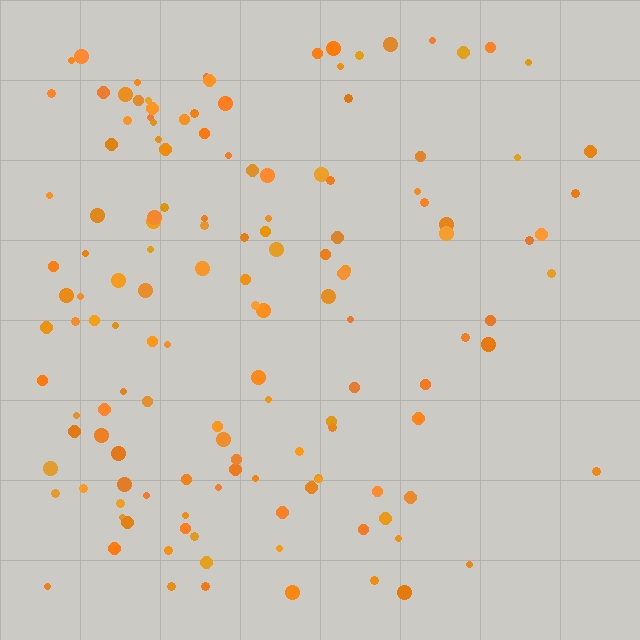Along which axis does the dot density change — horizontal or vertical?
Horizontal.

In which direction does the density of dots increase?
From right to left, with the left side densest.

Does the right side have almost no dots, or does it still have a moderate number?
Still a moderate number, just noticeably fewer than the left.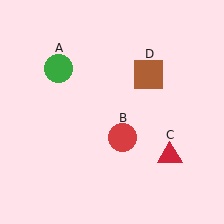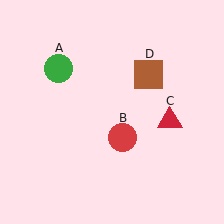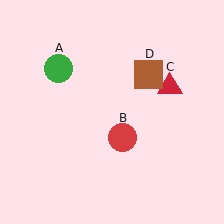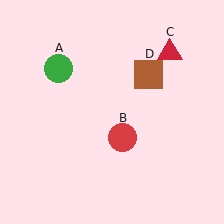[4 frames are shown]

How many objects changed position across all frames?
1 object changed position: red triangle (object C).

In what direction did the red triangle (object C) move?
The red triangle (object C) moved up.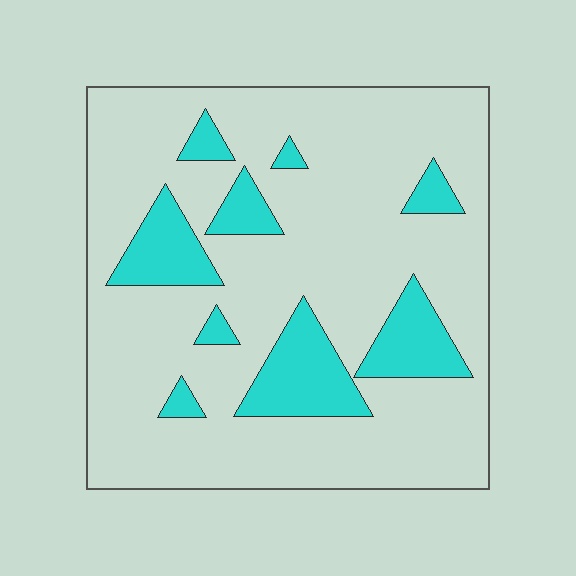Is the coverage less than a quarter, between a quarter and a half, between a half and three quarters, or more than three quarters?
Less than a quarter.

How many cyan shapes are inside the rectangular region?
9.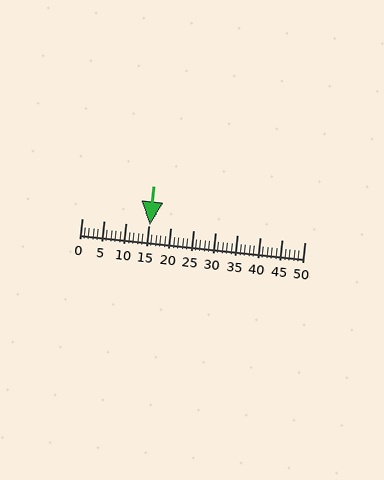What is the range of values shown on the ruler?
The ruler shows values from 0 to 50.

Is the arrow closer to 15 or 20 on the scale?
The arrow is closer to 15.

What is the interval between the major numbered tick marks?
The major tick marks are spaced 5 units apart.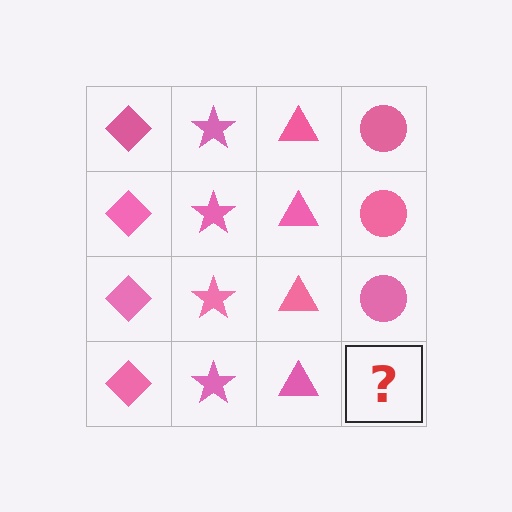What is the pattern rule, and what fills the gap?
The rule is that each column has a consistent shape. The gap should be filled with a pink circle.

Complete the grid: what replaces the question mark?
The question mark should be replaced with a pink circle.